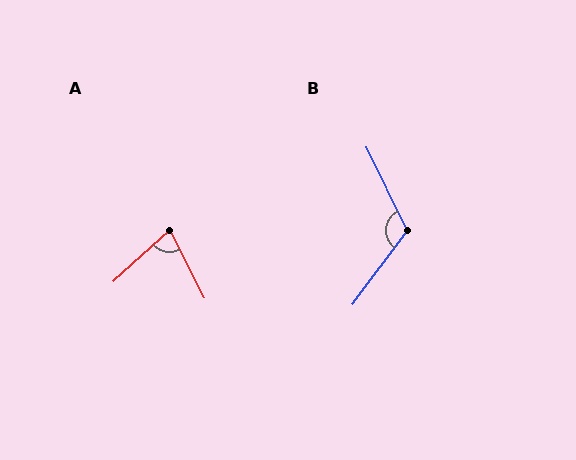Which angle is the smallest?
A, at approximately 75 degrees.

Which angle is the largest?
B, at approximately 117 degrees.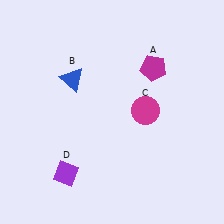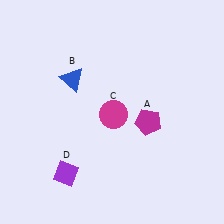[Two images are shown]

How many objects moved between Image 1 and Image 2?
2 objects moved between the two images.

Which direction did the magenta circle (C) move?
The magenta circle (C) moved left.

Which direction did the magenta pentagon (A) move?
The magenta pentagon (A) moved down.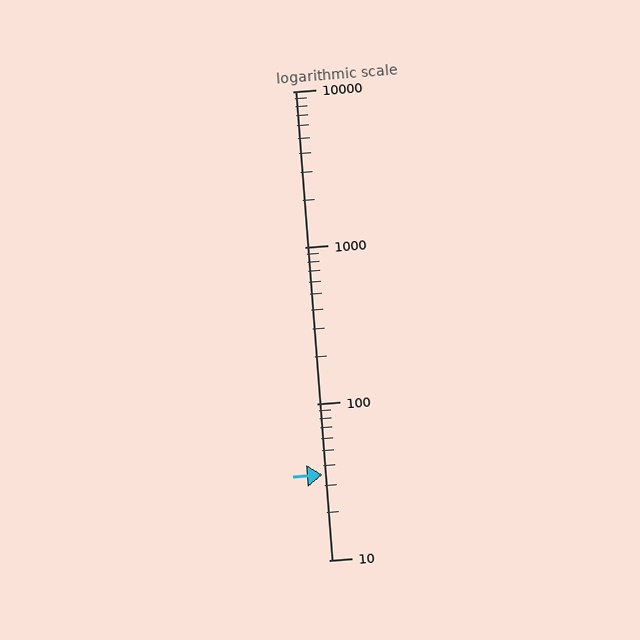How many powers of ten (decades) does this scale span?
The scale spans 3 decades, from 10 to 10000.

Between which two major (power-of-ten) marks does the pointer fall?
The pointer is between 10 and 100.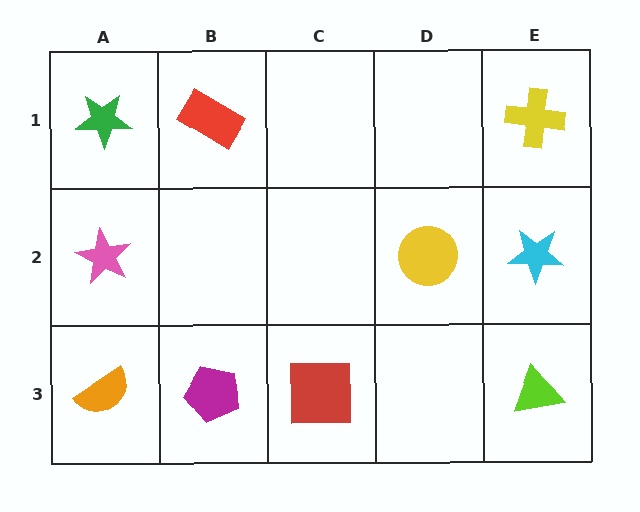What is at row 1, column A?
A green star.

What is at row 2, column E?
A cyan star.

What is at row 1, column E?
A yellow cross.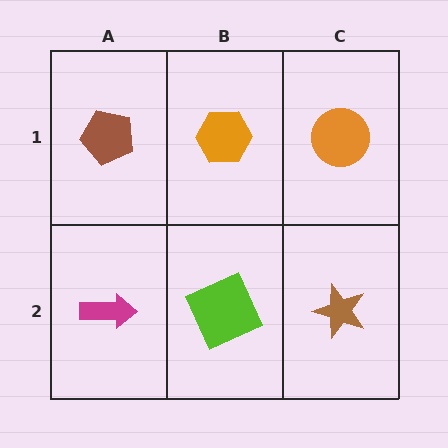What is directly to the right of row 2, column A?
A lime square.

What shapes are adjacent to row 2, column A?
A brown pentagon (row 1, column A), a lime square (row 2, column B).